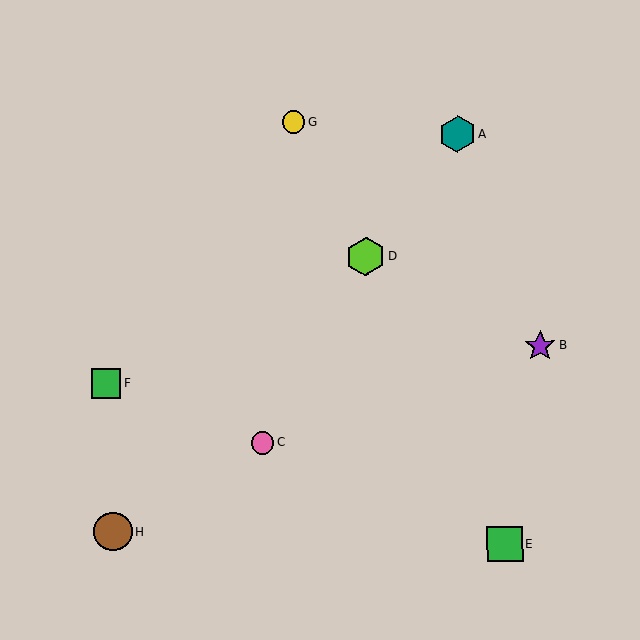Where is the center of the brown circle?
The center of the brown circle is at (113, 532).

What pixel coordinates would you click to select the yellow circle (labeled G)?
Click at (293, 122) to select the yellow circle G.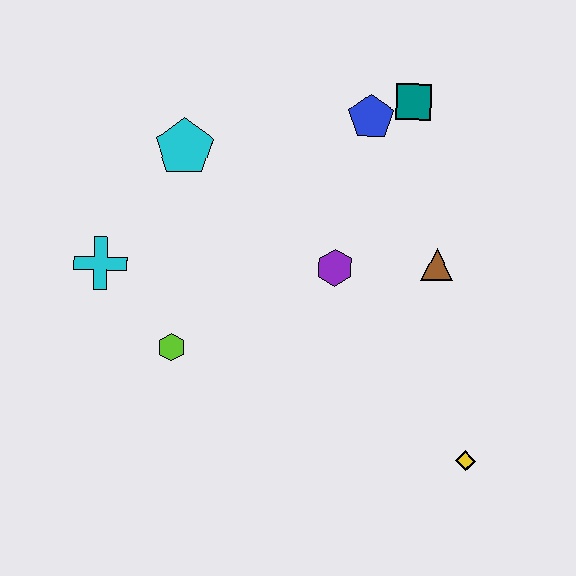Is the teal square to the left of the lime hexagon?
No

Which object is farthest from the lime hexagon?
The teal square is farthest from the lime hexagon.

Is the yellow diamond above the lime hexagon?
No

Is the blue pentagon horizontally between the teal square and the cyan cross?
Yes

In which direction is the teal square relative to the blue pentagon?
The teal square is to the right of the blue pentagon.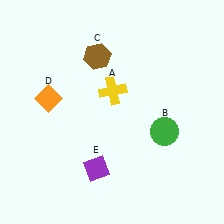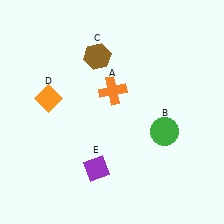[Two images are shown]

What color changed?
The cross (A) changed from yellow in Image 1 to orange in Image 2.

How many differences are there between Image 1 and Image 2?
There is 1 difference between the two images.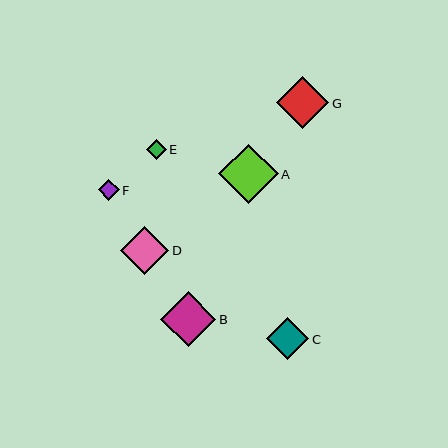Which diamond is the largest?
Diamond A is the largest with a size of approximately 59 pixels.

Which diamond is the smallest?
Diamond E is the smallest with a size of approximately 20 pixels.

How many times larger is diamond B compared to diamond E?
Diamond B is approximately 2.7 times the size of diamond E.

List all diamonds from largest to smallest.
From largest to smallest: A, B, G, D, C, F, E.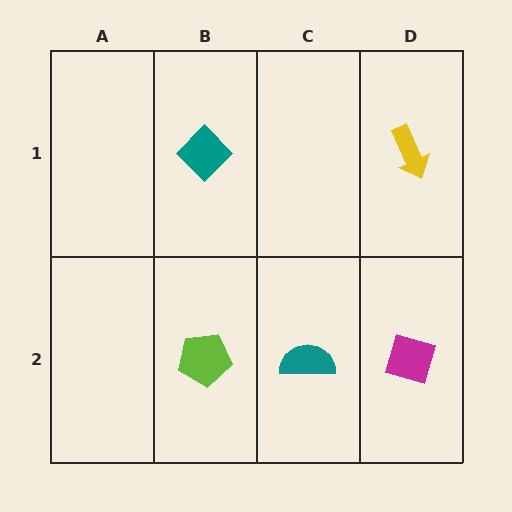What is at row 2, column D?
A magenta diamond.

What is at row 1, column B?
A teal diamond.